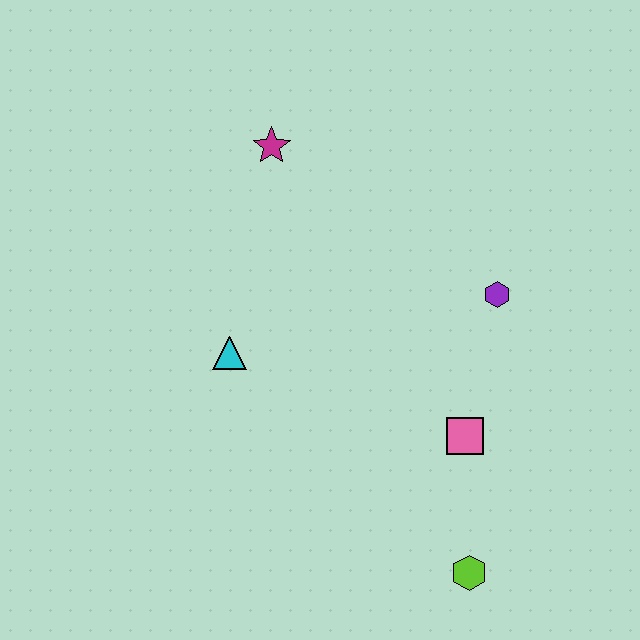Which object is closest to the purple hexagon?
The pink square is closest to the purple hexagon.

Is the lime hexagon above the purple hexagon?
No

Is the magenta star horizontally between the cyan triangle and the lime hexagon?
Yes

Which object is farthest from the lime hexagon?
The magenta star is farthest from the lime hexagon.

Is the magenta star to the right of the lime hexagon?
No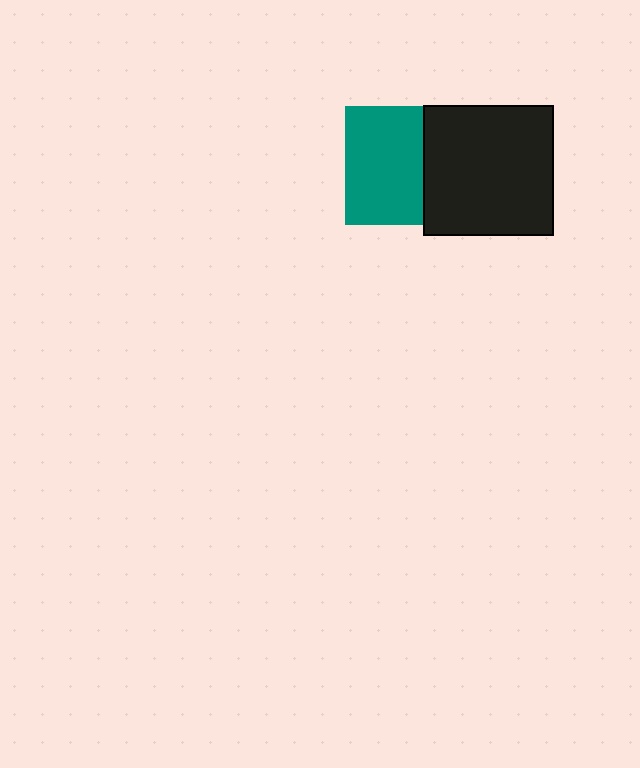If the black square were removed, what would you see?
You would see the complete teal square.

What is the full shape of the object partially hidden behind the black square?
The partially hidden object is a teal square.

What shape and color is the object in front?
The object in front is a black square.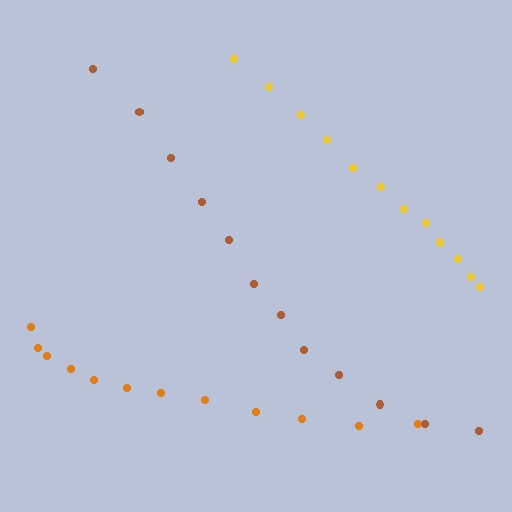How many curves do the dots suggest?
There are 3 distinct paths.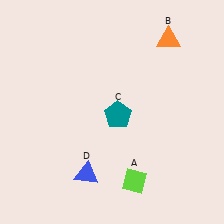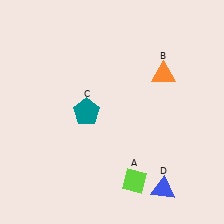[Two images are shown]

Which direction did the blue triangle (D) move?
The blue triangle (D) moved right.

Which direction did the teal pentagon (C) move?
The teal pentagon (C) moved left.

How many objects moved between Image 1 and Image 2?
3 objects moved between the two images.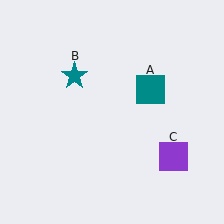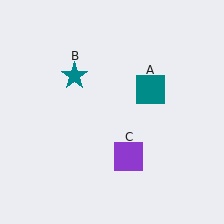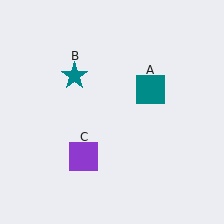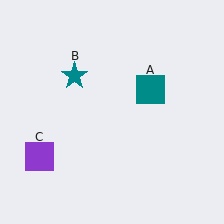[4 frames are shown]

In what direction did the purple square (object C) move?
The purple square (object C) moved left.